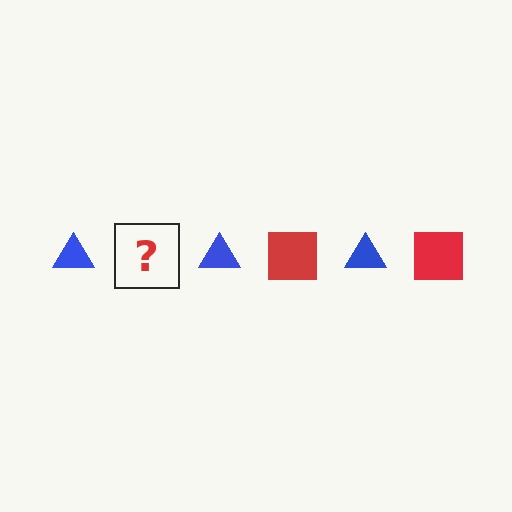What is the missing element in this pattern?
The missing element is a red square.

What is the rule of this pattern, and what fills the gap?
The rule is that the pattern alternates between blue triangle and red square. The gap should be filled with a red square.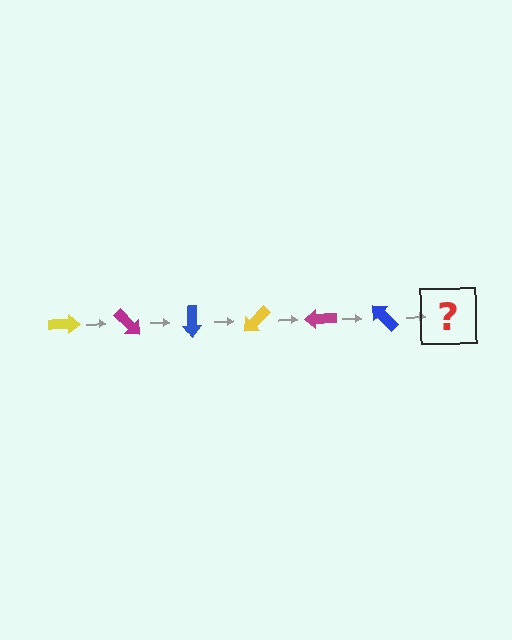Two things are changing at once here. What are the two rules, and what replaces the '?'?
The two rules are that it rotates 45 degrees each step and the color cycles through yellow, magenta, and blue. The '?' should be a yellow arrow, rotated 270 degrees from the start.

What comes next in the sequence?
The next element should be a yellow arrow, rotated 270 degrees from the start.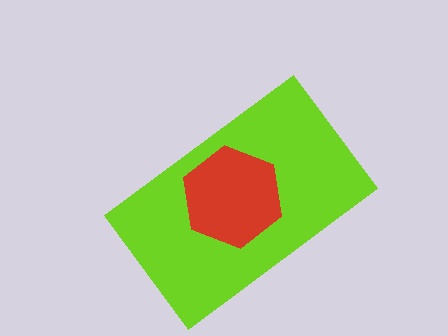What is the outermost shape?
The lime rectangle.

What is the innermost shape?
The red hexagon.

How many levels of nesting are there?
2.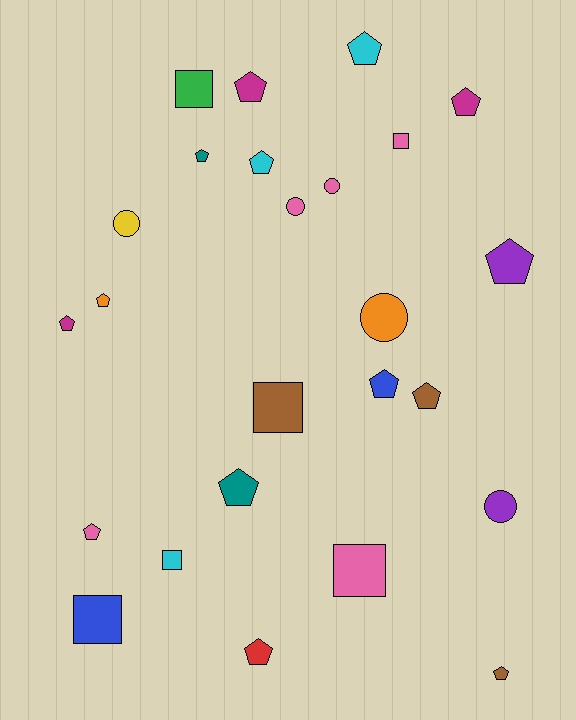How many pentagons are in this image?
There are 14 pentagons.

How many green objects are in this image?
There is 1 green object.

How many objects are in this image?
There are 25 objects.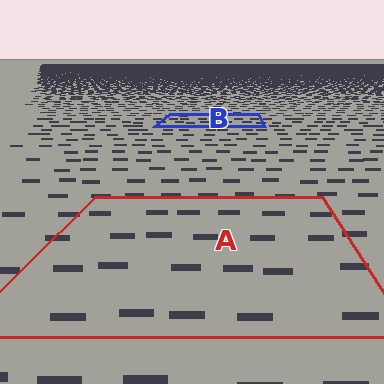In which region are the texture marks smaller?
The texture marks are smaller in region B, because it is farther away.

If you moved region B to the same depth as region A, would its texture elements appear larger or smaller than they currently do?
They would appear larger. At a closer depth, the same texture elements are projected at a bigger on-screen size.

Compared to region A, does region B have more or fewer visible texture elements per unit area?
Region B has more texture elements per unit area — they are packed more densely because it is farther away.